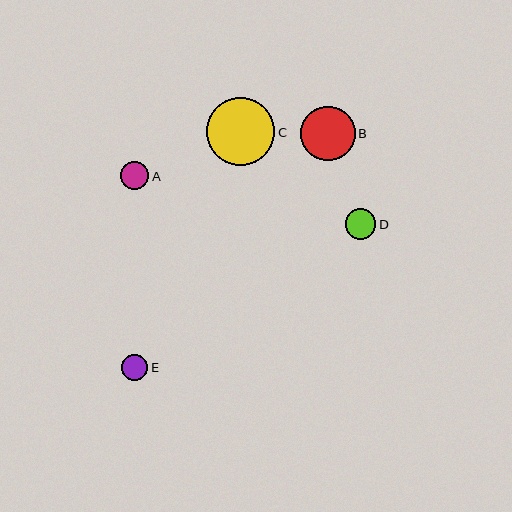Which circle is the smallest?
Circle E is the smallest with a size of approximately 26 pixels.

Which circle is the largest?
Circle C is the largest with a size of approximately 68 pixels.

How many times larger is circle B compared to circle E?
Circle B is approximately 2.1 times the size of circle E.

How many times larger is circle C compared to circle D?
Circle C is approximately 2.2 times the size of circle D.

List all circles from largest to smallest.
From largest to smallest: C, B, D, A, E.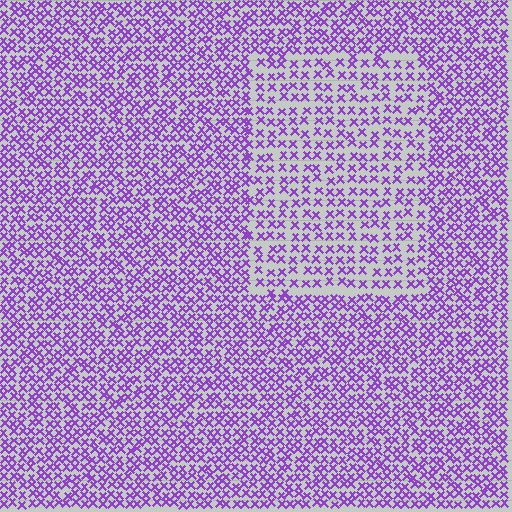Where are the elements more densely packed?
The elements are more densely packed outside the rectangle boundary.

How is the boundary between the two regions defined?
The boundary is defined by a change in element density (approximately 1.7x ratio). All elements are the same color, size, and shape.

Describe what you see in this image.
The image contains small purple elements arranged at two different densities. A rectangle-shaped region is visible where the elements are less densely packed than the surrounding area.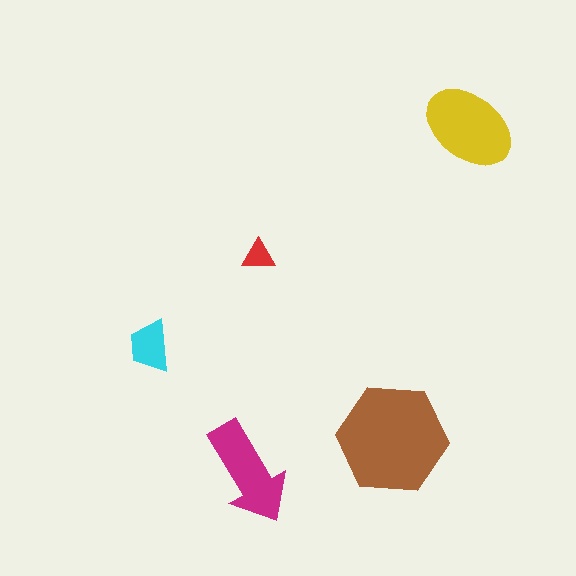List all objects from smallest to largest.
The red triangle, the cyan trapezoid, the magenta arrow, the yellow ellipse, the brown hexagon.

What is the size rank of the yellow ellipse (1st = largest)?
2nd.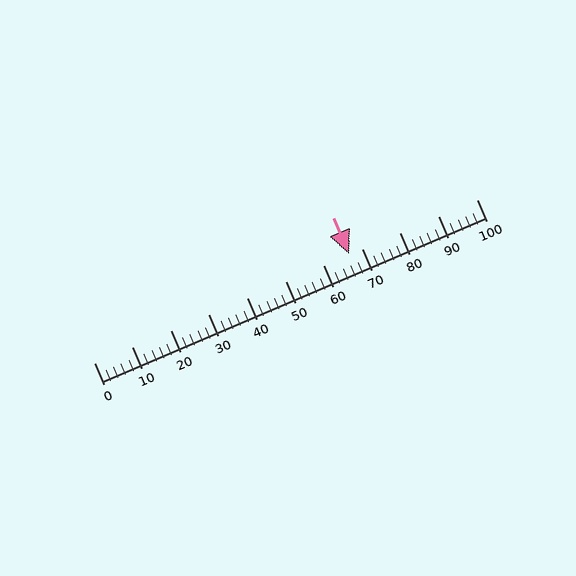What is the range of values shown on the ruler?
The ruler shows values from 0 to 100.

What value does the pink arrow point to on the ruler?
The pink arrow points to approximately 67.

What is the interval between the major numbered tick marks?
The major tick marks are spaced 10 units apart.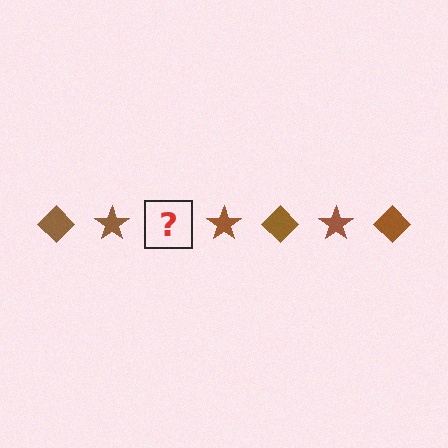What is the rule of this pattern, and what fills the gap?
The rule is that the pattern cycles through diamond, star shapes in brown. The gap should be filled with a brown diamond.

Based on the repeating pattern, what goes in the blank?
The blank should be a brown diamond.